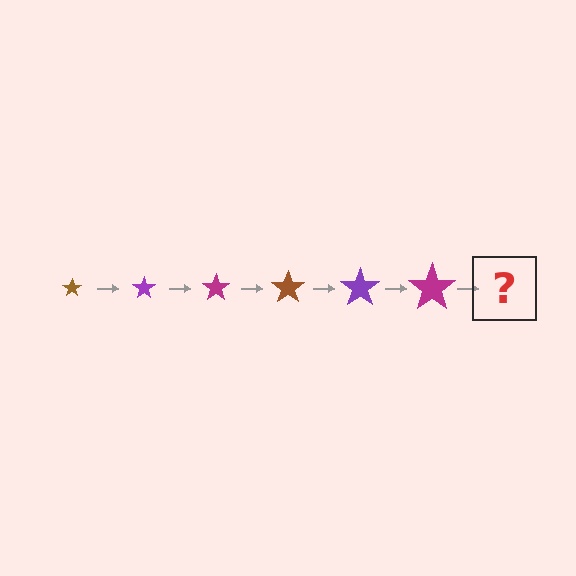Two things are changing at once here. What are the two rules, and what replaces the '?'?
The two rules are that the star grows larger each step and the color cycles through brown, purple, and magenta. The '?' should be a brown star, larger than the previous one.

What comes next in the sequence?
The next element should be a brown star, larger than the previous one.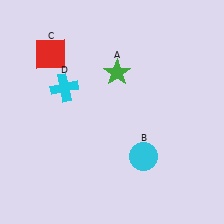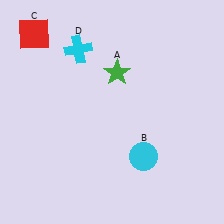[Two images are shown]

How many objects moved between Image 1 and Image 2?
2 objects moved between the two images.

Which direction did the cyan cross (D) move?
The cyan cross (D) moved up.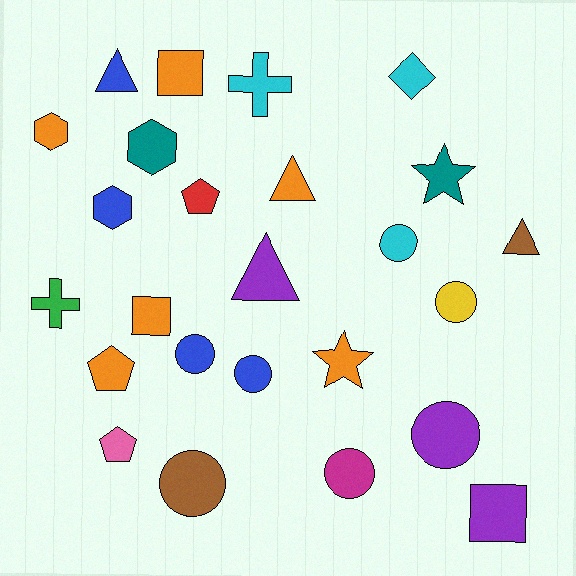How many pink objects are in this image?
There is 1 pink object.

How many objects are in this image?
There are 25 objects.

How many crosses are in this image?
There are 2 crosses.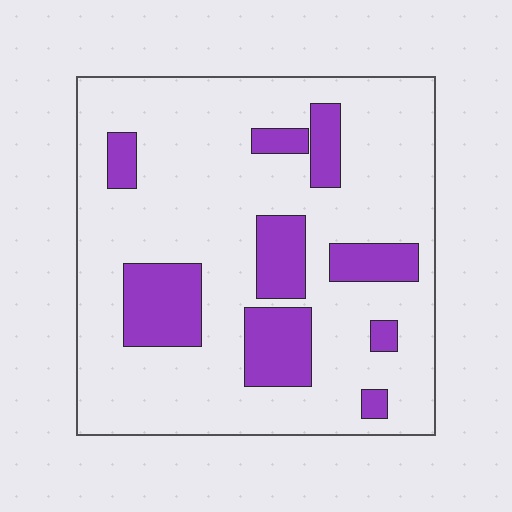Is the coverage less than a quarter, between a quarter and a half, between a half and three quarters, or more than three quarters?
Less than a quarter.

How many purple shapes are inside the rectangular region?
9.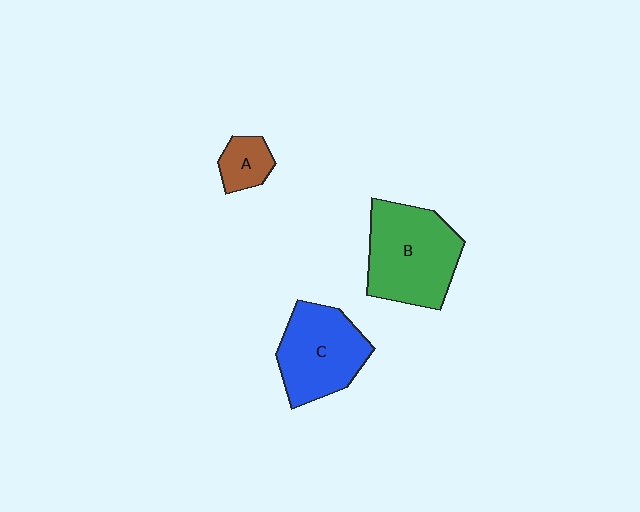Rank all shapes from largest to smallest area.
From largest to smallest: B (green), C (blue), A (brown).